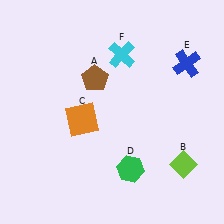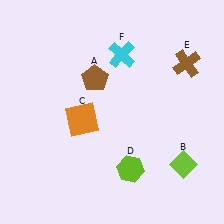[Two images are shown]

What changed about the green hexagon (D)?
In Image 1, D is green. In Image 2, it changed to lime.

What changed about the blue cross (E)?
In Image 1, E is blue. In Image 2, it changed to brown.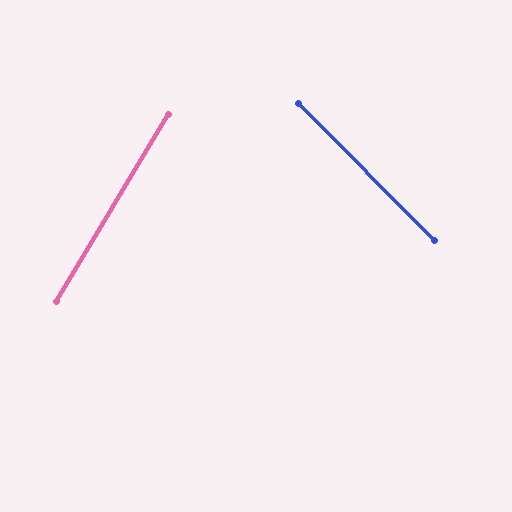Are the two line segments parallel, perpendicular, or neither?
Neither parallel nor perpendicular — they differ by about 76°.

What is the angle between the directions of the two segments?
Approximately 76 degrees.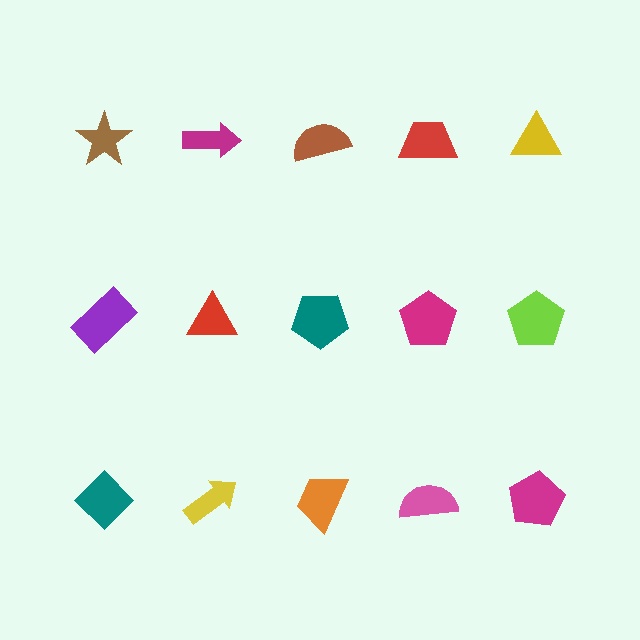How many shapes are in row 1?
5 shapes.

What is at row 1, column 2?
A magenta arrow.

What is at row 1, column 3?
A brown semicircle.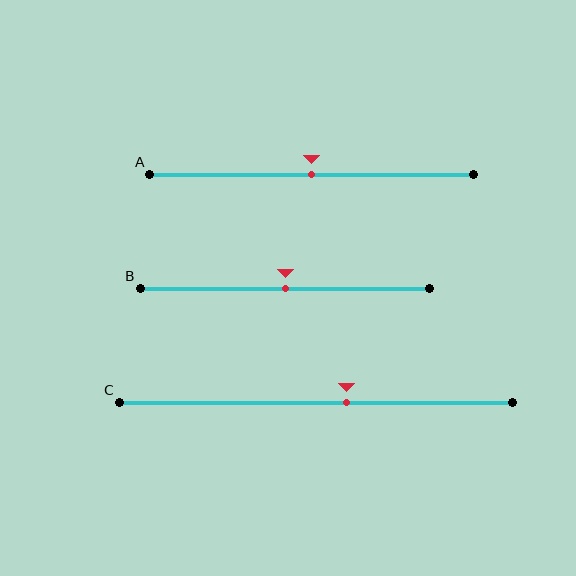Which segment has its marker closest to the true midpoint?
Segment A has its marker closest to the true midpoint.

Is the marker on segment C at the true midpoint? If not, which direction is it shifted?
No, the marker on segment C is shifted to the right by about 8% of the segment length.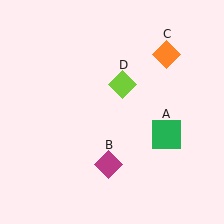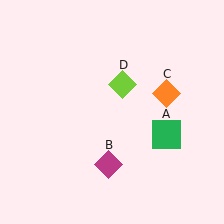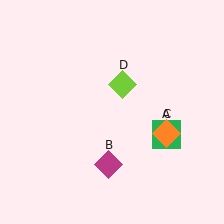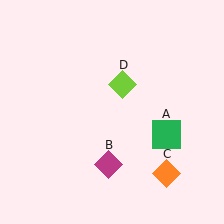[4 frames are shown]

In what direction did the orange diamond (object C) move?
The orange diamond (object C) moved down.